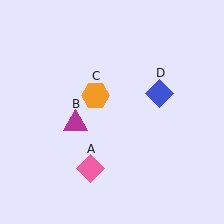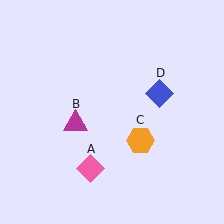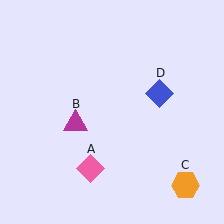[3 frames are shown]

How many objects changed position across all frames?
1 object changed position: orange hexagon (object C).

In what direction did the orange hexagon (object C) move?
The orange hexagon (object C) moved down and to the right.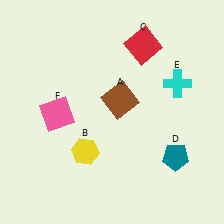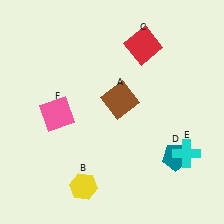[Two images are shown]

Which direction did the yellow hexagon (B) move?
The yellow hexagon (B) moved down.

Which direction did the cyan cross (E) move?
The cyan cross (E) moved down.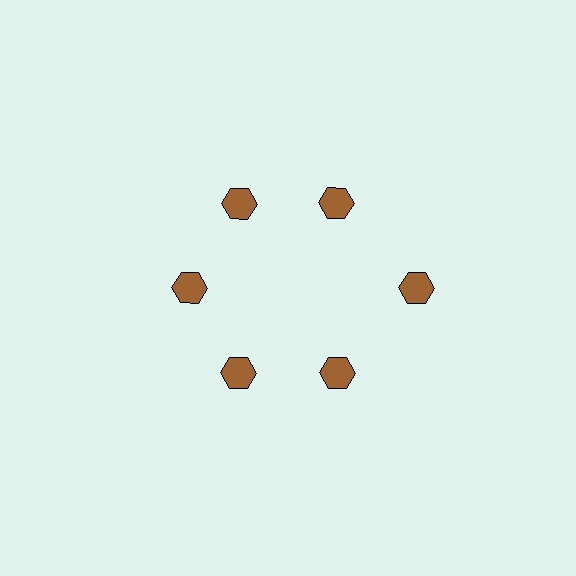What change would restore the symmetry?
The symmetry would be restored by moving it inward, back onto the ring so that all 6 hexagons sit at equal angles and equal distance from the center.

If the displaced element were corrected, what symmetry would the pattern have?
It would have 6-fold rotational symmetry — the pattern would map onto itself every 60 degrees.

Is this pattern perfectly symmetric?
No. The 6 brown hexagons are arranged in a ring, but one element near the 3 o'clock position is pushed outward from the center, breaking the 6-fold rotational symmetry.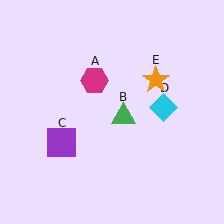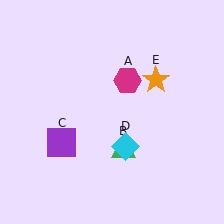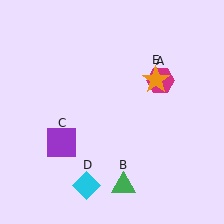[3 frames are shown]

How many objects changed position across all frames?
3 objects changed position: magenta hexagon (object A), green triangle (object B), cyan diamond (object D).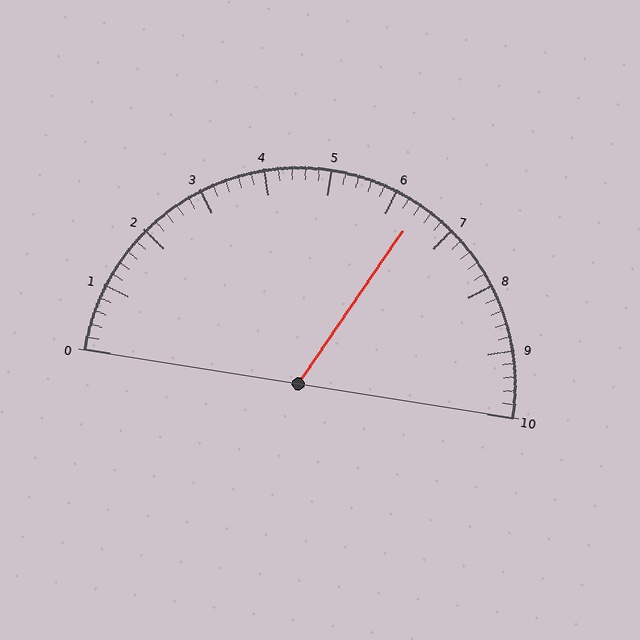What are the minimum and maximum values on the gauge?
The gauge ranges from 0 to 10.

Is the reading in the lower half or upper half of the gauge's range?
The reading is in the upper half of the range (0 to 10).